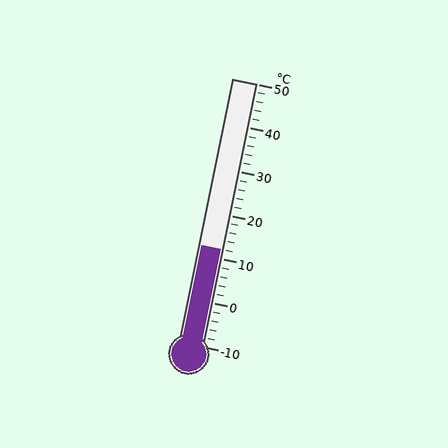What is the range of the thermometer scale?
The thermometer scale ranges from -10°C to 50°C.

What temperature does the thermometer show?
The thermometer shows approximately 12°C.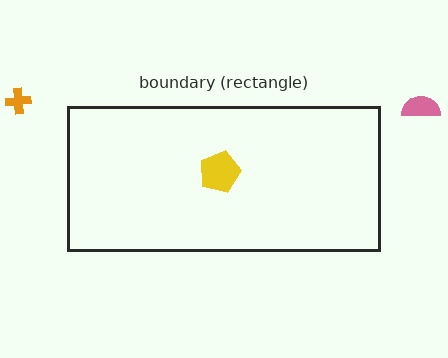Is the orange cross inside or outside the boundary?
Outside.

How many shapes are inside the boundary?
1 inside, 2 outside.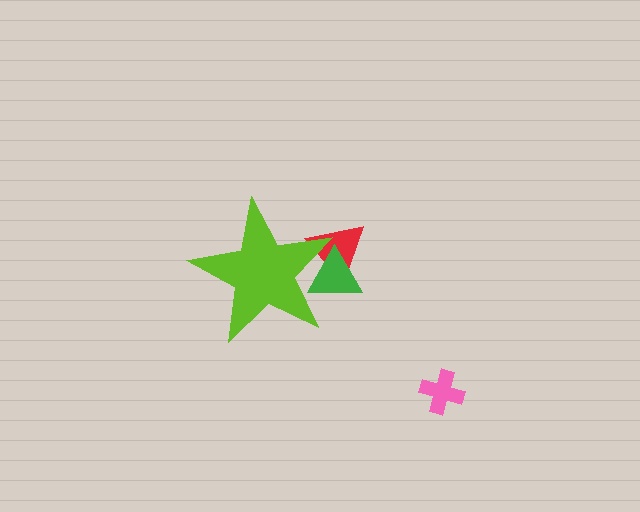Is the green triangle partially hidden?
Yes, the green triangle is partially hidden behind the lime star.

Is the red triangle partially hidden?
Yes, the red triangle is partially hidden behind the lime star.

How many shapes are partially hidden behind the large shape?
2 shapes are partially hidden.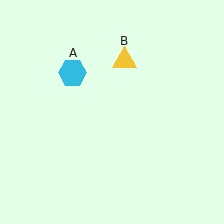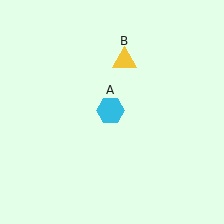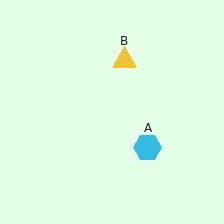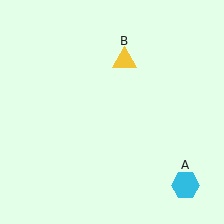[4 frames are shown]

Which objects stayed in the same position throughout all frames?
Yellow triangle (object B) remained stationary.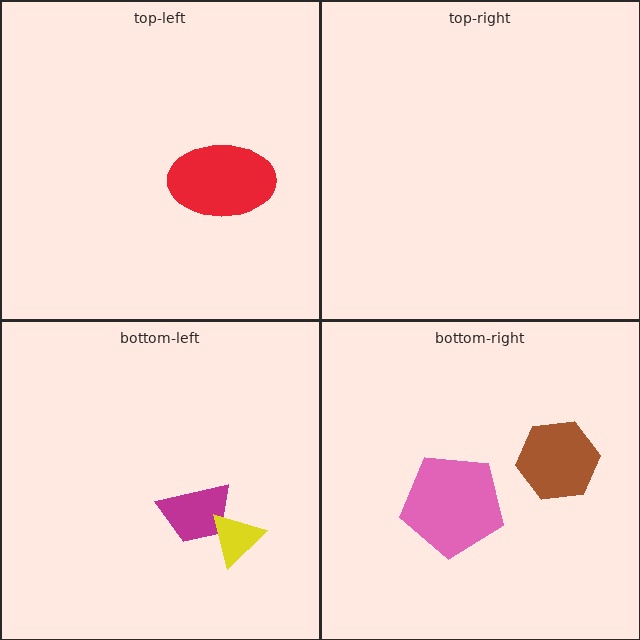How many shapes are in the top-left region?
1.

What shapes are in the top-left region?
The red ellipse.